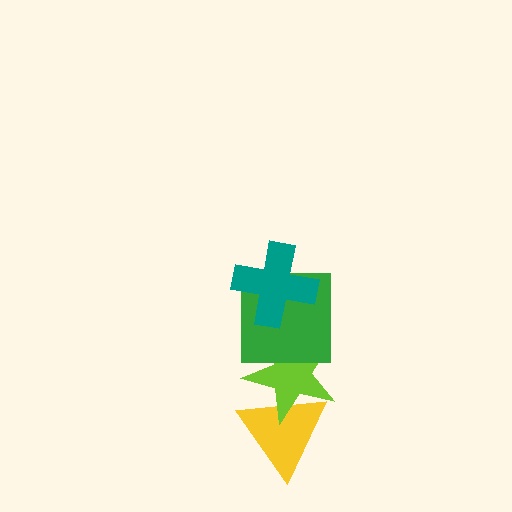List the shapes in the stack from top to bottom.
From top to bottom: the teal cross, the green square, the lime star, the yellow triangle.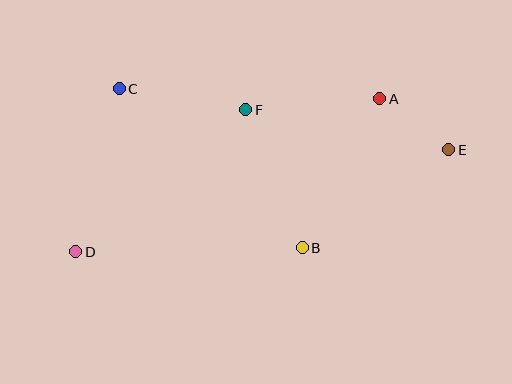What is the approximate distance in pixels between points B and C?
The distance between B and C is approximately 242 pixels.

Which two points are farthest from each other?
Points D and E are farthest from each other.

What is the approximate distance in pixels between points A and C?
The distance between A and C is approximately 260 pixels.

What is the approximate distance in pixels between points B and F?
The distance between B and F is approximately 149 pixels.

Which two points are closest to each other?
Points A and E are closest to each other.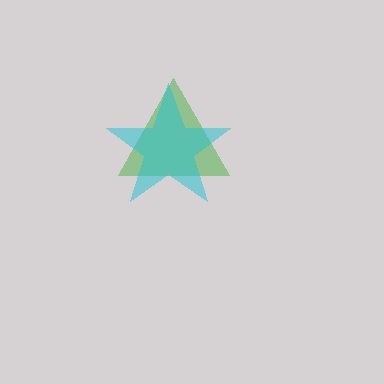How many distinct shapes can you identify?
There are 2 distinct shapes: a green triangle, a cyan star.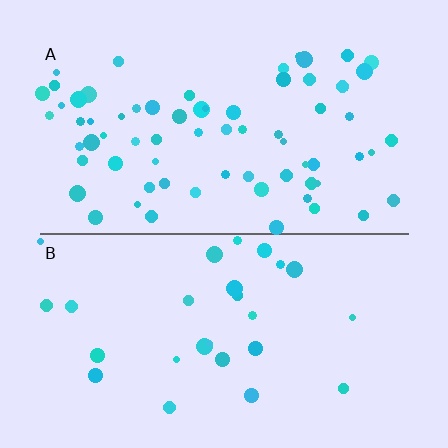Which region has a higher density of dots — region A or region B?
A (the top).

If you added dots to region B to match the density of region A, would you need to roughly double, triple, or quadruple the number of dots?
Approximately triple.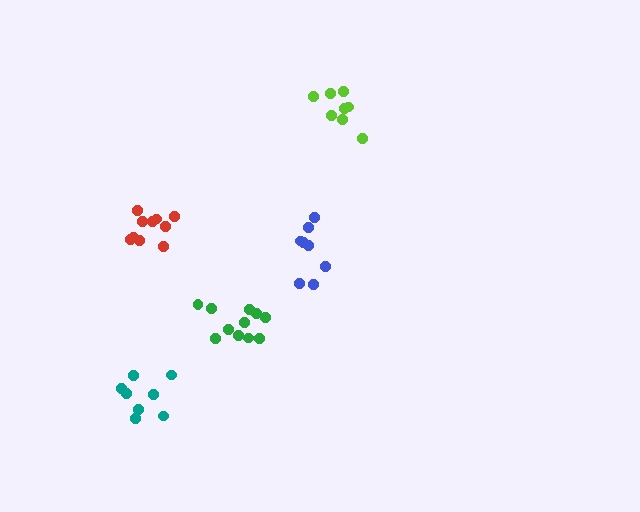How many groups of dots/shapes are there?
There are 5 groups.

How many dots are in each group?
Group 1: 10 dots, Group 2: 8 dots, Group 3: 11 dots, Group 4: 8 dots, Group 5: 8 dots (45 total).